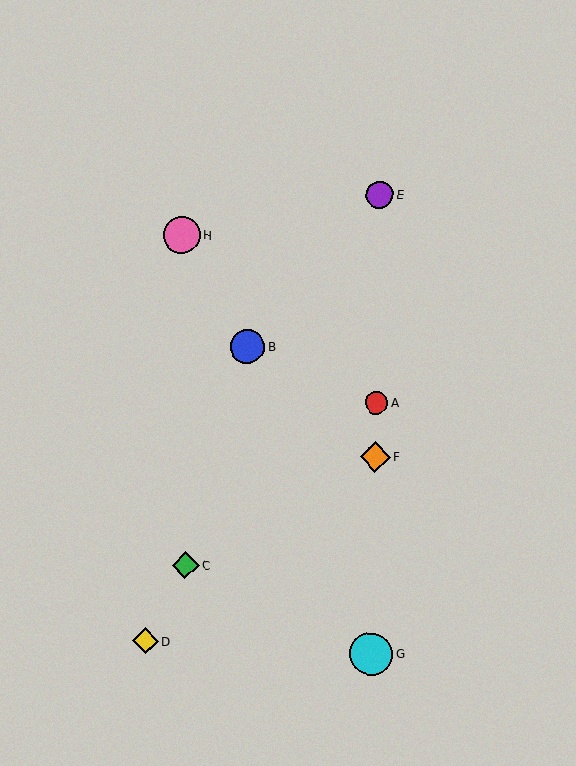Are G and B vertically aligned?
No, G is at x≈371 and B is at x≈247.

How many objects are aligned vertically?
4 objects (A, E, F, G) are aligned vertically.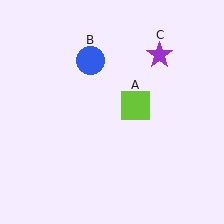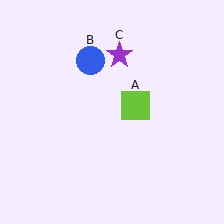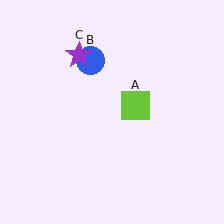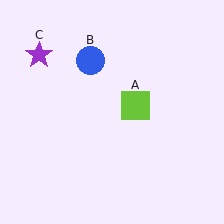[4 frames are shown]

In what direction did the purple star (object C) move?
The purple star (object C) moved left.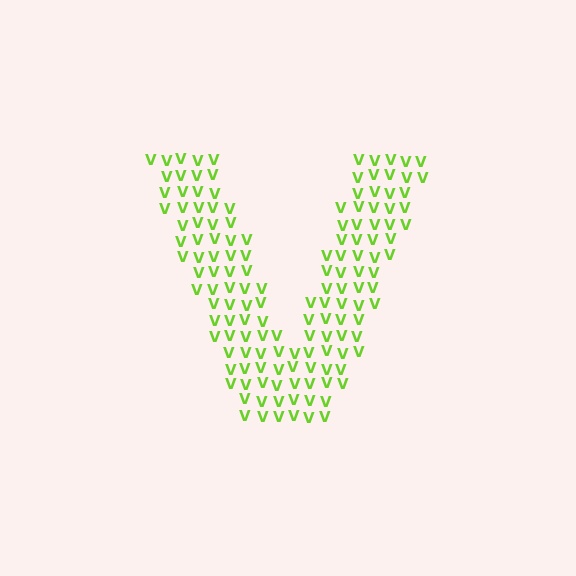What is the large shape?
The large shape is the letter V.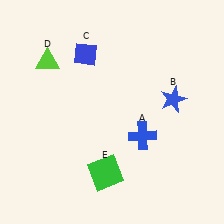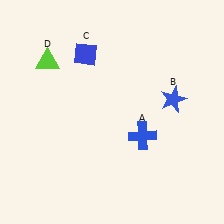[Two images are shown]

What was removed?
The green square (E) was removed in Image 2.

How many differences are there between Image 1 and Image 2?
There is 1 difference between the two images.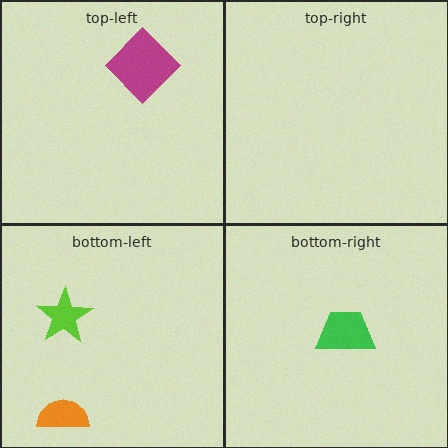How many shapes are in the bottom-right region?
1.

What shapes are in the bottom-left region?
The orange semicircle, the lime star.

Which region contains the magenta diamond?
The top-left region.